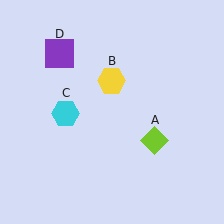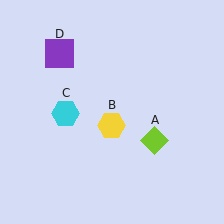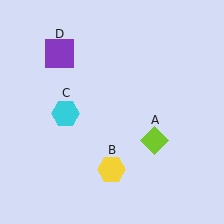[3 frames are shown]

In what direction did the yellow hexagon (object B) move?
The yellow hexagon (object B) moved down.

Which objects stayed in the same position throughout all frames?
Lime diamond (object A) and cyan hexagon (object C) and purple square (object D) remained stationary.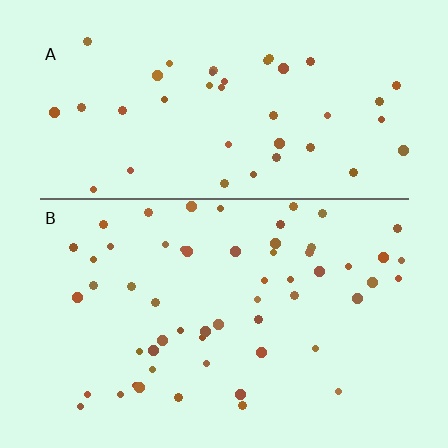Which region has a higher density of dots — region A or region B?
B (the bottom).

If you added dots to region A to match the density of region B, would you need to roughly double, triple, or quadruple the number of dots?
Approximately double.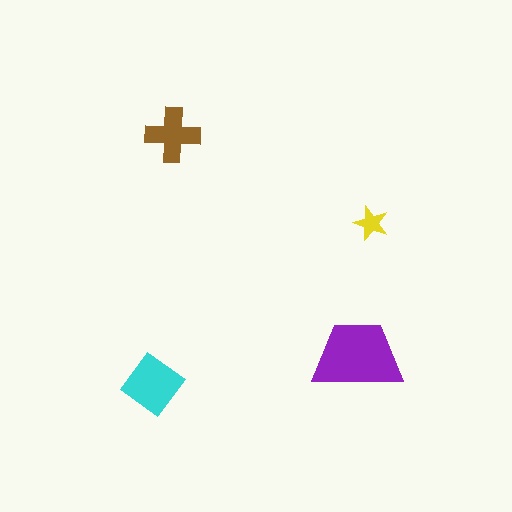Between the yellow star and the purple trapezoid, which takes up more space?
The purple trapezoid.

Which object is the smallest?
The yellow star.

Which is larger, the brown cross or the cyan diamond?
The cyan diamond.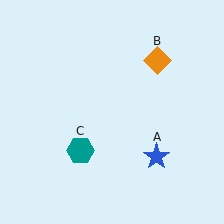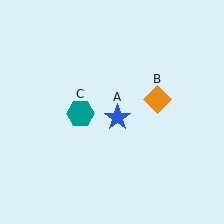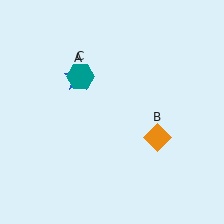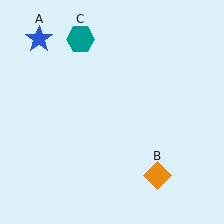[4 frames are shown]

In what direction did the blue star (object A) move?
The blue star (object A) moved up and to the left.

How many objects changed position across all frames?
3 objects changed position: blue star (object A), orange diamond (object B), teal hexagon (object C).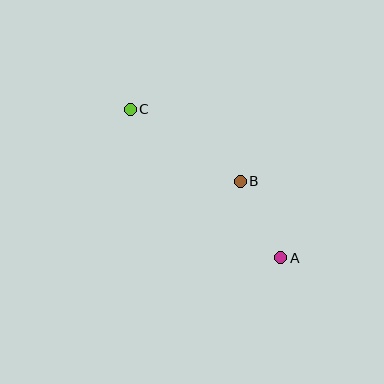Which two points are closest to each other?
Points A and B are closest to each other.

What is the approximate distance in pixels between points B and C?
The distance between B and C is approximately 131 pixels.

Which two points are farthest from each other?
Points A and C are farthest from each other.